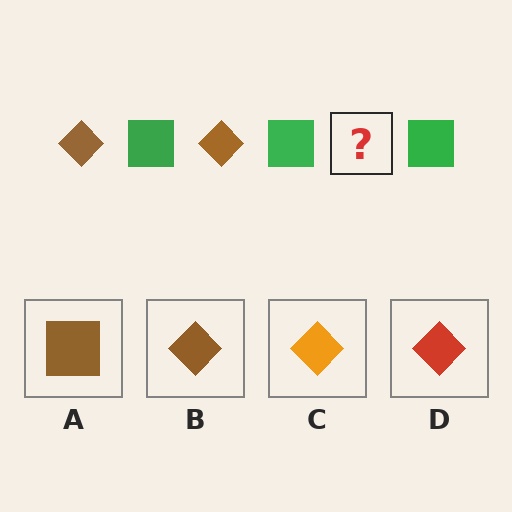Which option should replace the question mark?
Option B.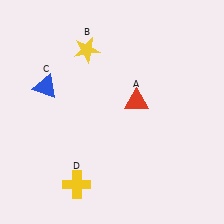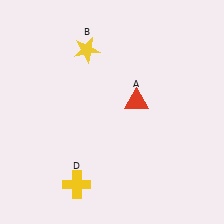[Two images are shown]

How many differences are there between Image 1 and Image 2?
There is 1 difference between the two images.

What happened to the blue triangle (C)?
The blue triangle (C) was removed in Image 2. It was in the top-left area of Image 1.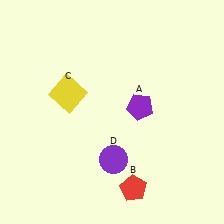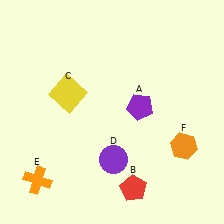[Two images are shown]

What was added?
An orange cross (E), an orange hexagon (F) were added in Image 2.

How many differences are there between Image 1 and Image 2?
There are 2 differences between the two images.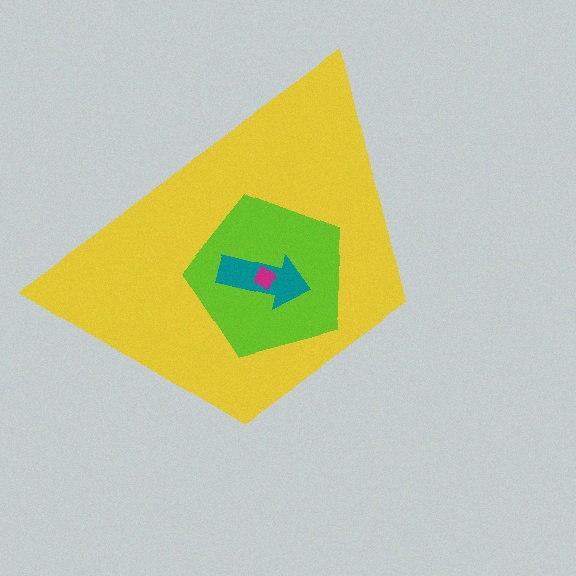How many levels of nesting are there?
4.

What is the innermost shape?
The magenta diamond.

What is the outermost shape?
The yellow trapezoid.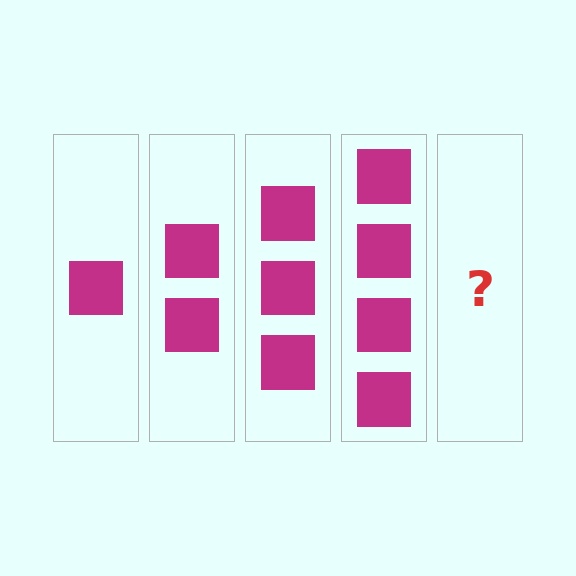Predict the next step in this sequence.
The next step is 5 squares.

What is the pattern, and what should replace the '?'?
The pattern is that each step adds one more square. The '?' should be 5 squares.